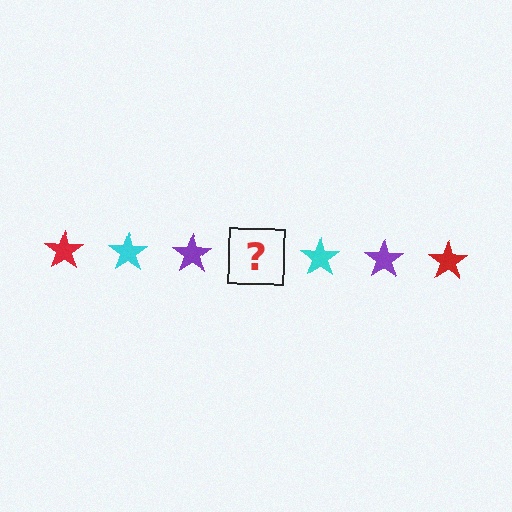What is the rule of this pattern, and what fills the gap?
The rule is that the pattern cycles through red, cyan, purple stars. The gap should be filled with a red star.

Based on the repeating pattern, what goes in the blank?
The blank should be a red star.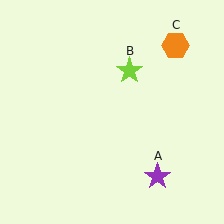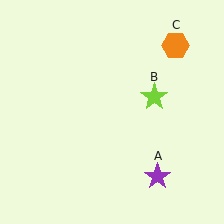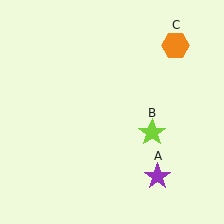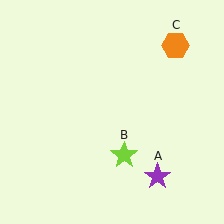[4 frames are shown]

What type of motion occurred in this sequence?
The lime star (object B) rotated clockwise around the center of the scene.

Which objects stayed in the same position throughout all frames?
Purple star (object A) and orange hexagon (object C) remained stationary.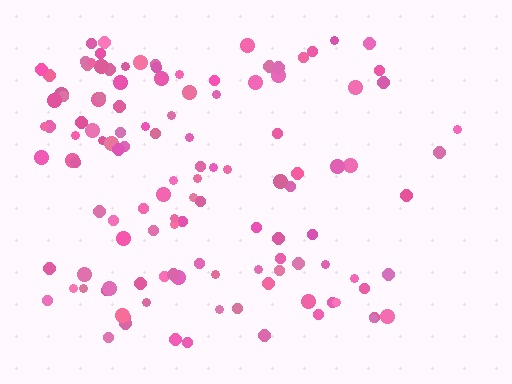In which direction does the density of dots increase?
From right to left, with the left side densest.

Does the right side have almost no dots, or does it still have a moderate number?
Still a moderate number, just noticeably fewer than the left.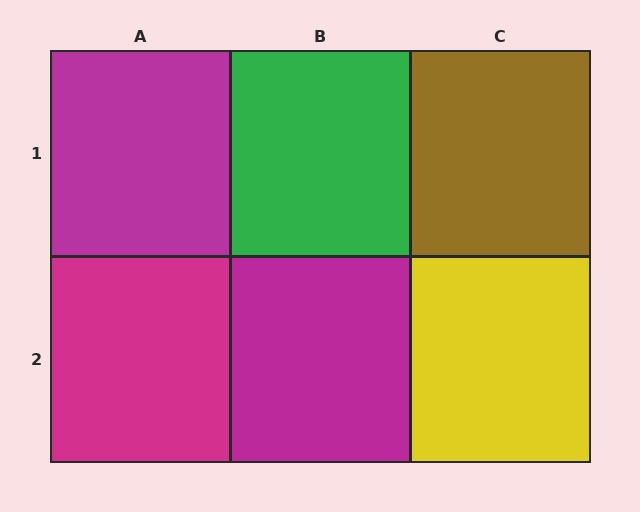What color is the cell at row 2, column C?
Yellow.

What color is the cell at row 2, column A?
Magenta.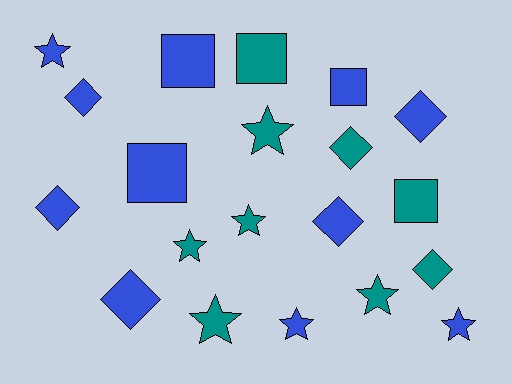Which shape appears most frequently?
Star, with 8 objects.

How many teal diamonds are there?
There are 2 teal diamonds.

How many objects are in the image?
There are 20 objects.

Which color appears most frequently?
Blue, with 11 objects.